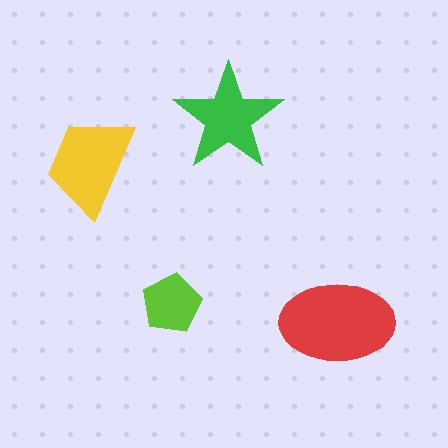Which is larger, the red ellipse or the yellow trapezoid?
The red ellipse.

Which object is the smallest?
The lime pentagon.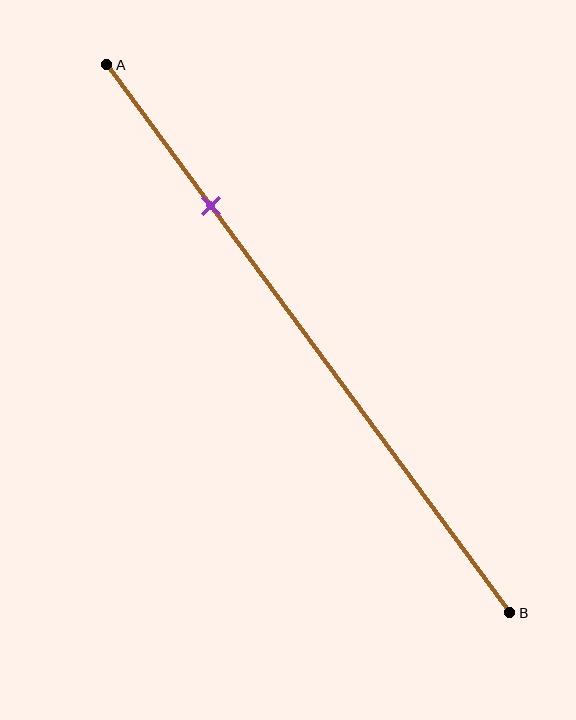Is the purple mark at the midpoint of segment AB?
No, the mark is at about 25% from A, not at the 50% midpoint.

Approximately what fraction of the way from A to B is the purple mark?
The purple mark is approximately 25% of the way from A to B.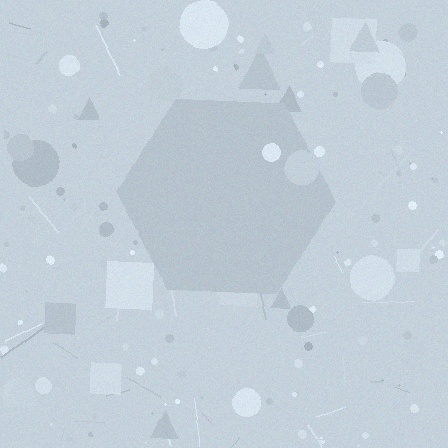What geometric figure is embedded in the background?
A hexagon is embedded in the background.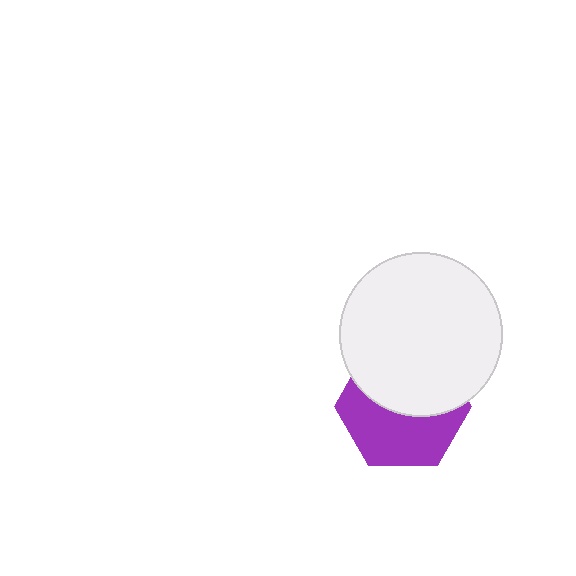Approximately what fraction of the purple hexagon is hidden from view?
Roughly 50% of the purple hexagon is hidden behind the white circle.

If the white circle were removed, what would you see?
You would see the complete purple hexagon.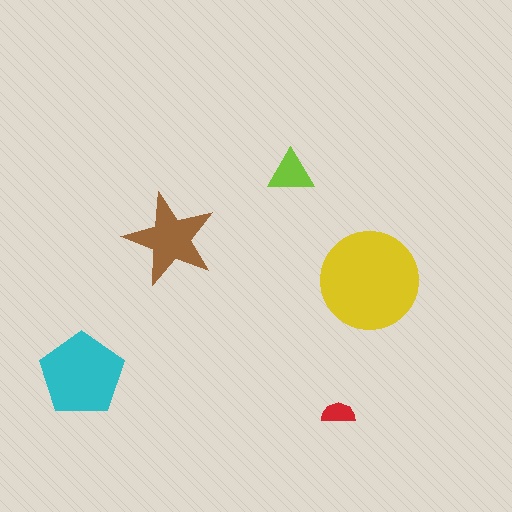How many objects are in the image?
There are 5 objects in the image.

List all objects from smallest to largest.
The red semicircle, the lime triangle, the brown star, the cyan pentagon, the yellow circle.